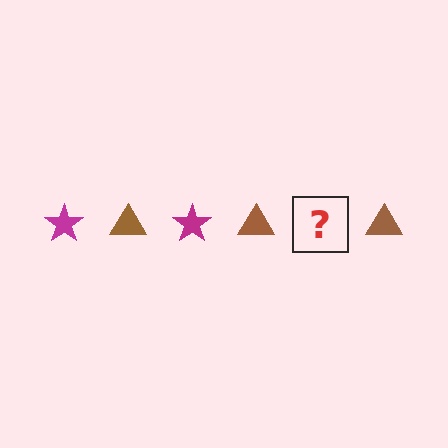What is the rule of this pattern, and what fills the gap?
The rule is that the pattern alternates between magenta star and brown triangle. The gap should be filled with a magenta star.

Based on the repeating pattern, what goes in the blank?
The blank should be a magenta star.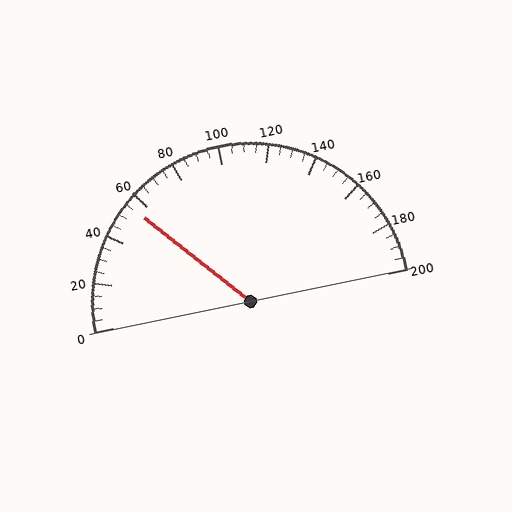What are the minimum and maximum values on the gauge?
The gauge ranges from 0 to 200.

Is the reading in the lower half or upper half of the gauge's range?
The reading is in the lower half of the range (0 to 200).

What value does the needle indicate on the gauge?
The needle indicates approximately 55.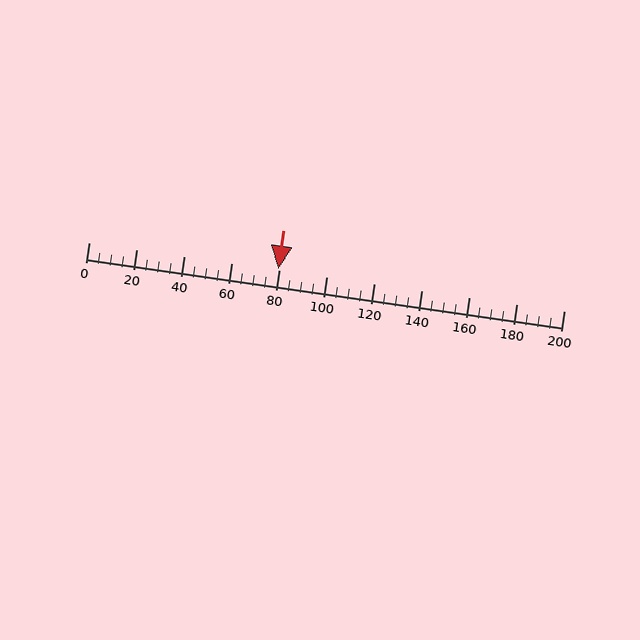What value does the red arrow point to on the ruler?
The red arrow points to approximately 80.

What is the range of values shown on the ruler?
The ruler shows values from 0 to 200.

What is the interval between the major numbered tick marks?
The major tick marks are spaced 20 units apart.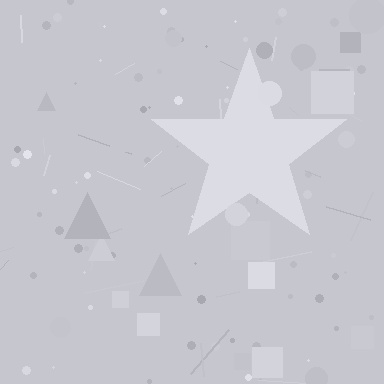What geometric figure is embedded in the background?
A star is embedded in the background.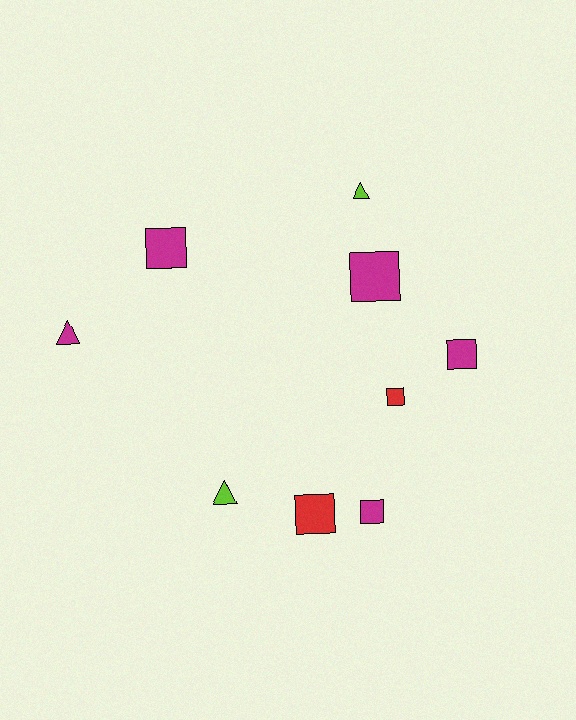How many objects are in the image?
There are 9 objects.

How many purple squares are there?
There are no purple squares.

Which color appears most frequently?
Magenta, with 5 objects.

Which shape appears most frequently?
Square, with 6 objects.